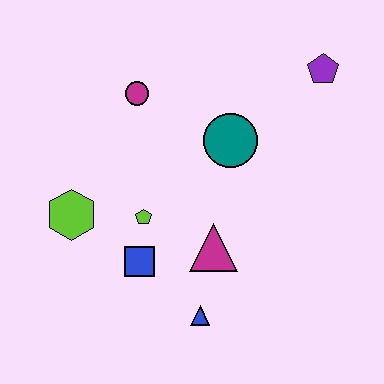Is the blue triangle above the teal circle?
No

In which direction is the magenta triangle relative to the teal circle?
The magenta triangle is below the teal circle.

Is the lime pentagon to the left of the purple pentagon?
Yes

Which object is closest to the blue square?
The lime pentagon is closest to the blue square.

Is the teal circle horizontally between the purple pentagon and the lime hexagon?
Yes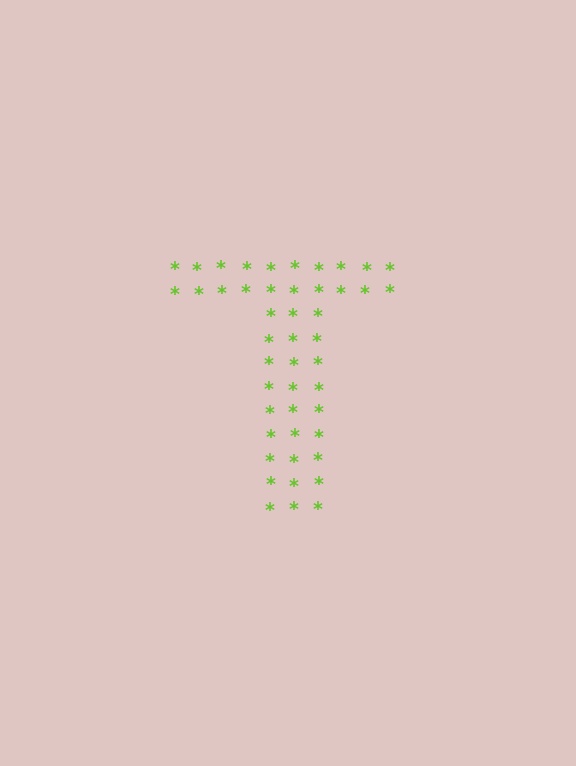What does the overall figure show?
The overall figure shows the letter T.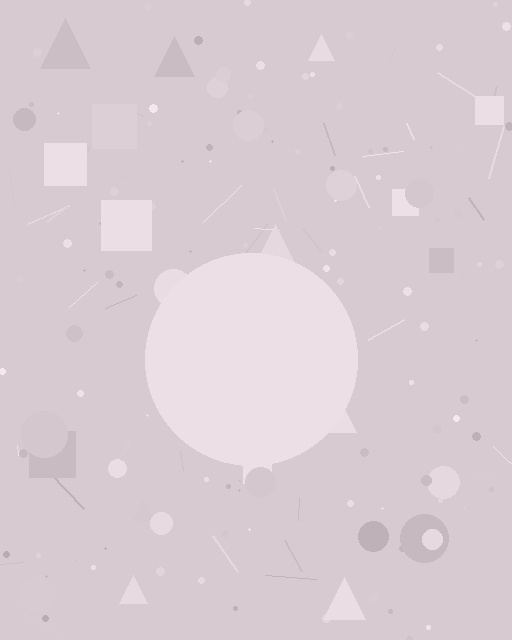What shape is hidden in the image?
A circle is hidden in the image.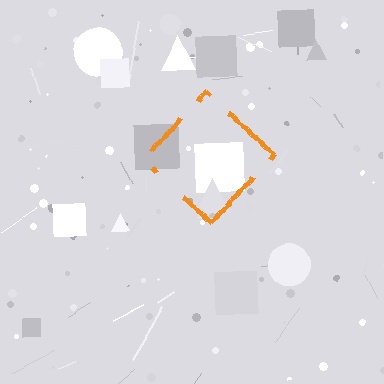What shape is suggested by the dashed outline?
The dashed outline suggests a diamond.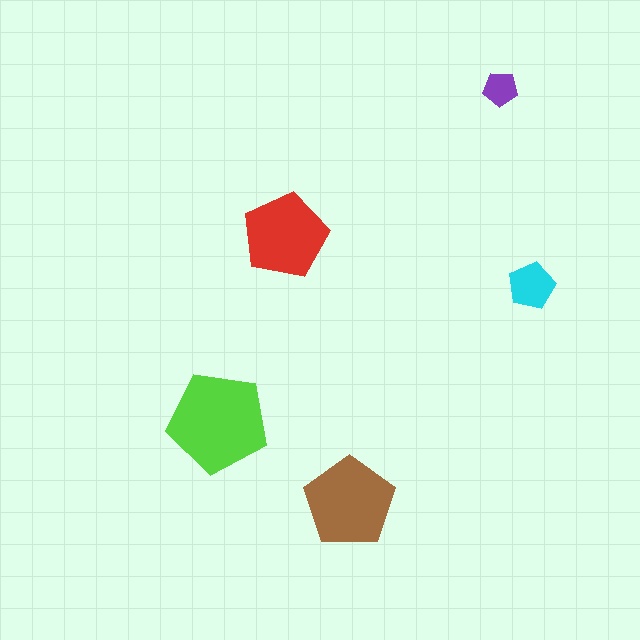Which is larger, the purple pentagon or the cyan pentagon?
The cyan one.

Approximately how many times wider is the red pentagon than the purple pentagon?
About 2.5 times wider.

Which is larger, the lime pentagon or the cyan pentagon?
The lime one.